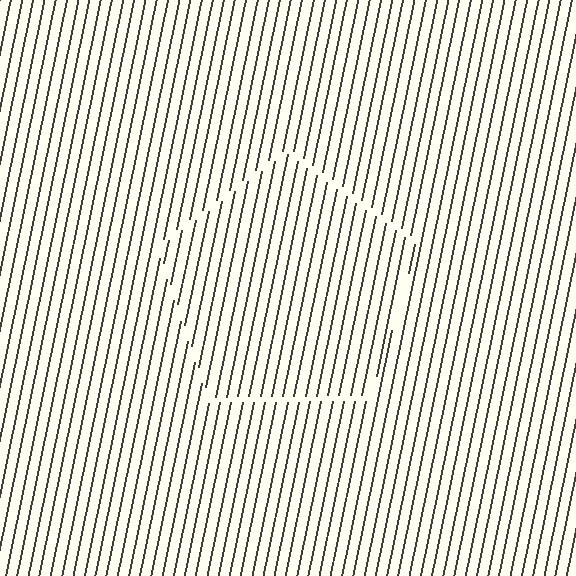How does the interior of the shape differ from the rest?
The interior of the shape contains the same grating, shifted by half a period — the contour is defined by the phase discontinuity where line-ends from the inner and outer gratings abut.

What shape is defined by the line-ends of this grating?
An illusory pentagon. The interior of the shape contains the same grating, shifted by half a period — the contour is defined by the phase discontinuity where line-ends from the inner and outer gratings abut.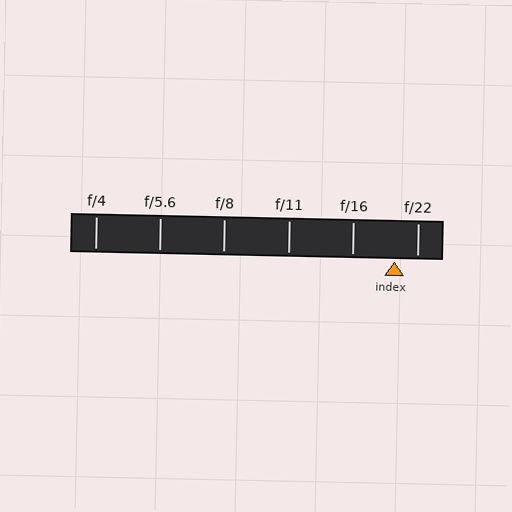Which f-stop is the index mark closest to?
The index mark is closest to f/22.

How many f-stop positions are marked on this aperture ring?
There are 6 f-stop positions marked.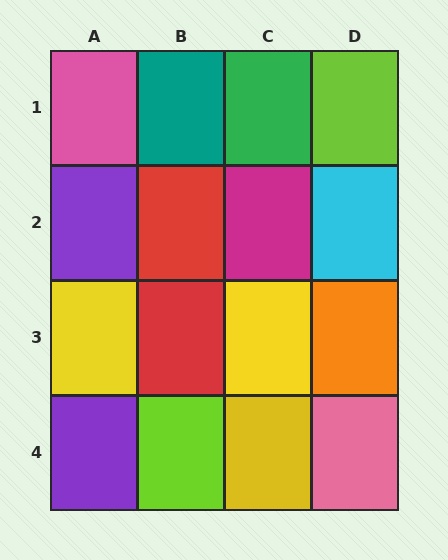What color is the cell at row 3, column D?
Orange.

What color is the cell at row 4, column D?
Pink.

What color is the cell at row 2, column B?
Red.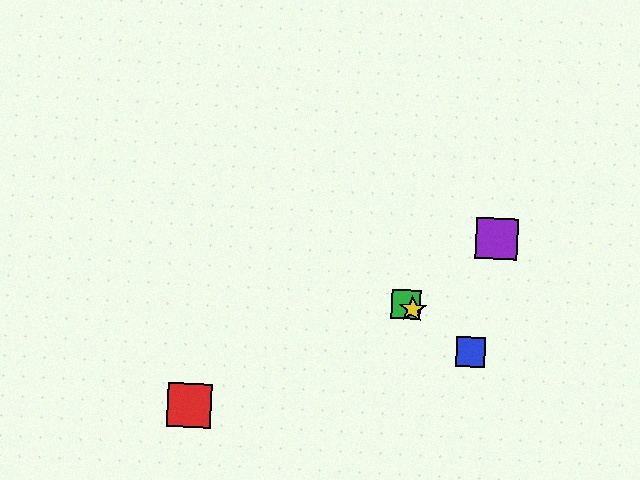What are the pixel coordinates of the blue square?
The blue square is at (470, 352).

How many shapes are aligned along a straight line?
3 shapes (the blue square, the green square, the yellow star) are aligned along a straight line.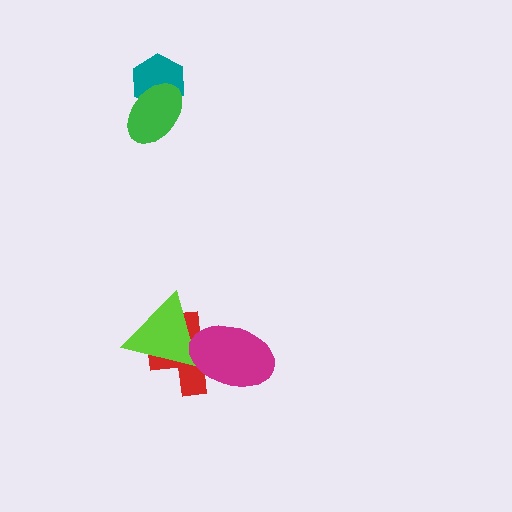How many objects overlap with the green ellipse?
1 object overlaps with the green ellipse.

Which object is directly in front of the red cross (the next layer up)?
The lime triangle is directly in front of the red cross.